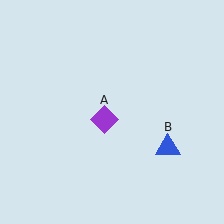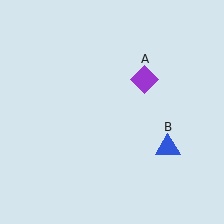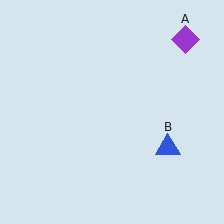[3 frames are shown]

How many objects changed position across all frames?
1 object changed position: purple diamond (object A).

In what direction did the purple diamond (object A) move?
The purple diamond (object A) moved up and to the right.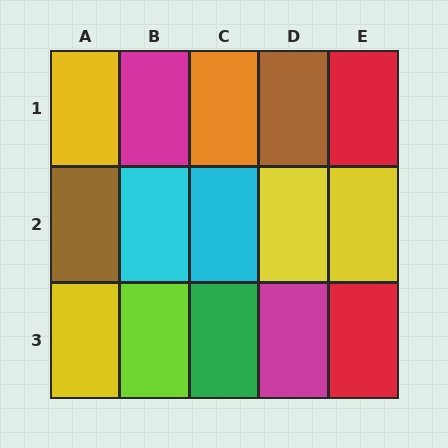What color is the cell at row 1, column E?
Red.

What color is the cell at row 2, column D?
Yellow.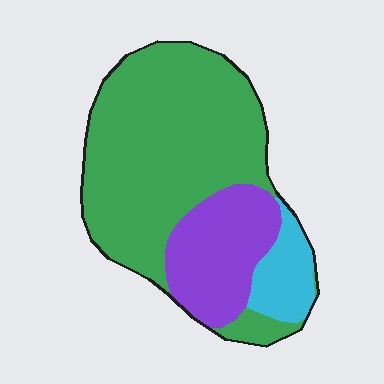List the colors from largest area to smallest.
From largest to smallest: green, purple, cyan.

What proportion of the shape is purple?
Purple takes up less than a quarter of the shape.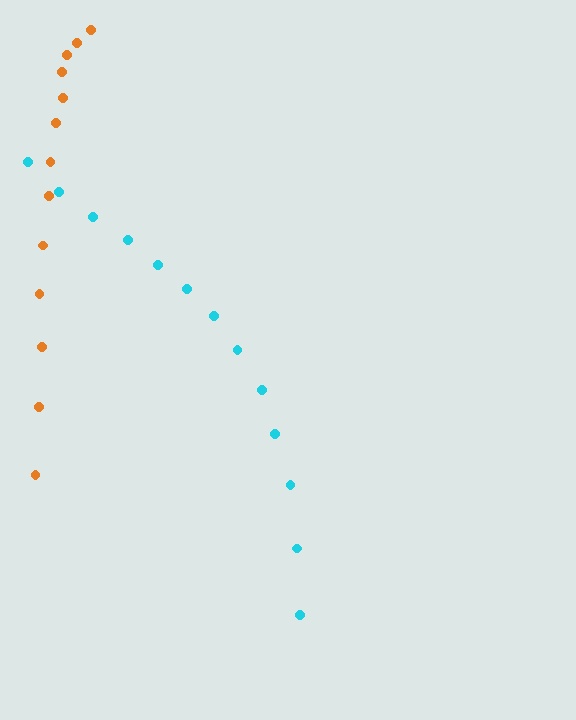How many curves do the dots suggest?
There are 2 distinct paths.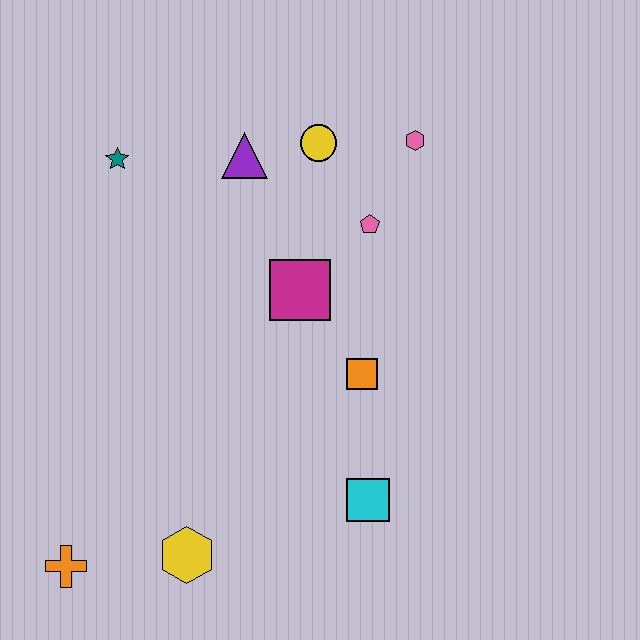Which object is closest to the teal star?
The purple triangle is closest to the teal star.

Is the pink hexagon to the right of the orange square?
Yes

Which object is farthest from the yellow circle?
The orange cross is farthest from the yellow circle.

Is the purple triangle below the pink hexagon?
Yes